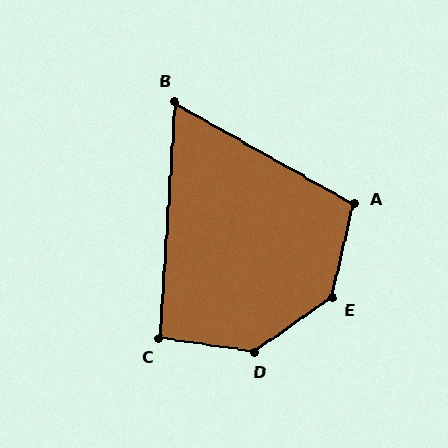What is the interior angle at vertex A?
Approximately 107 degrees (obtuse).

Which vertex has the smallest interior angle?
B, at approximately 64 degrees.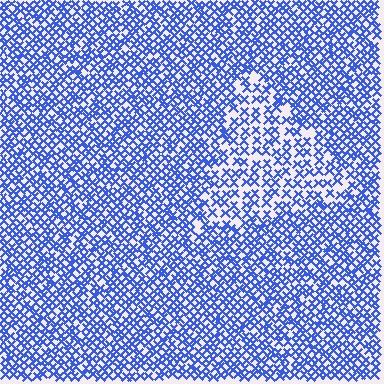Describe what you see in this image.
The image contains small blue elements arranged at two different densities. A triangle-shaped region is visible where the elements are less densely packed than the surrounding area.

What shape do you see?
I see a triangle.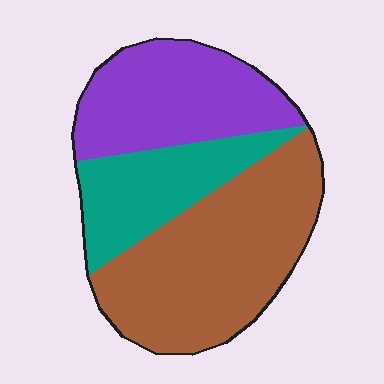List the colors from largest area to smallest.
From largest to smallest: brown, purple, teal.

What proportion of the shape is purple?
Purple takes up about one third (1/3) of the shape.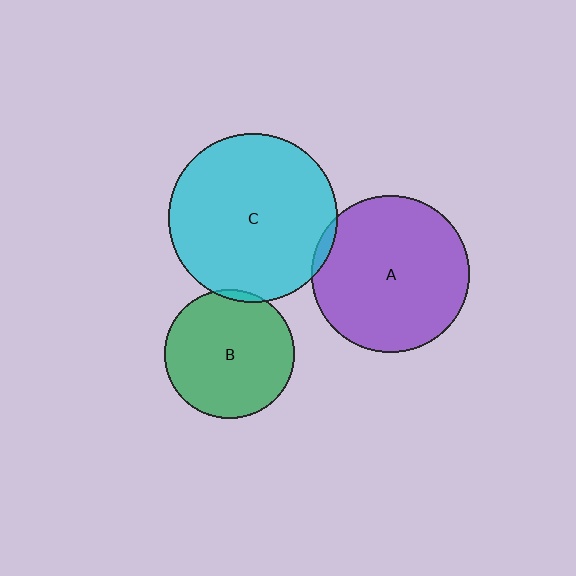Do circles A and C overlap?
Yes.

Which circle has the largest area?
Circle C (cyan).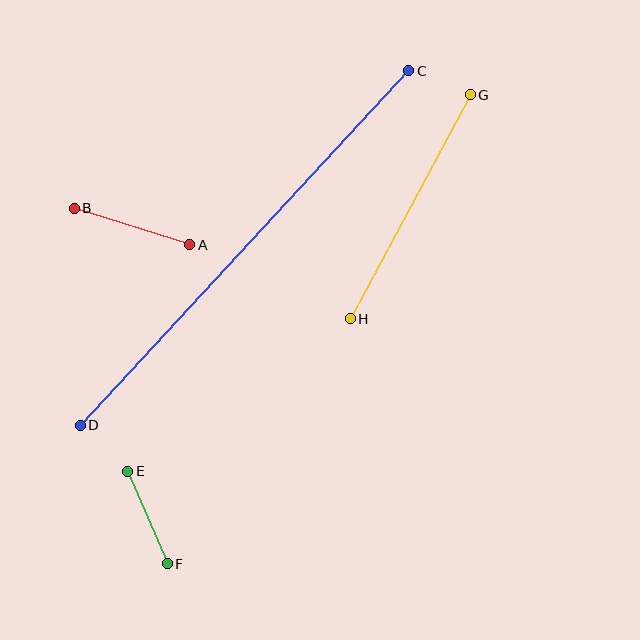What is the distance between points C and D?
The distance is approximately 483 pixels.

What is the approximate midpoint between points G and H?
The midpoint is at approximately (410, 207) pixels.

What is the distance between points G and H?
The distance is approximately 254 pixels.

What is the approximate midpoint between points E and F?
The midpoint is at approximately (147, 517) pixels.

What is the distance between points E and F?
The distance is approximately 100 pixels.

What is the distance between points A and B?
The distance is approximately 121 pixels.